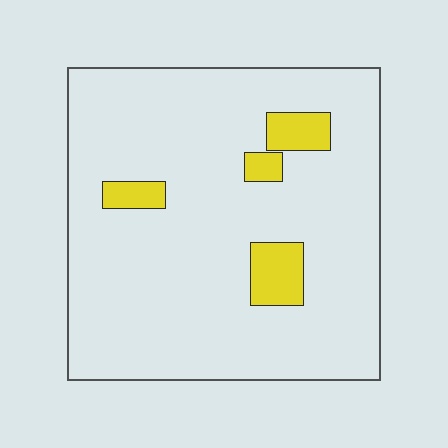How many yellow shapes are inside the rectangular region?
4.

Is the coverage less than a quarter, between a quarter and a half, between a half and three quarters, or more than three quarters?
Less than a quarter.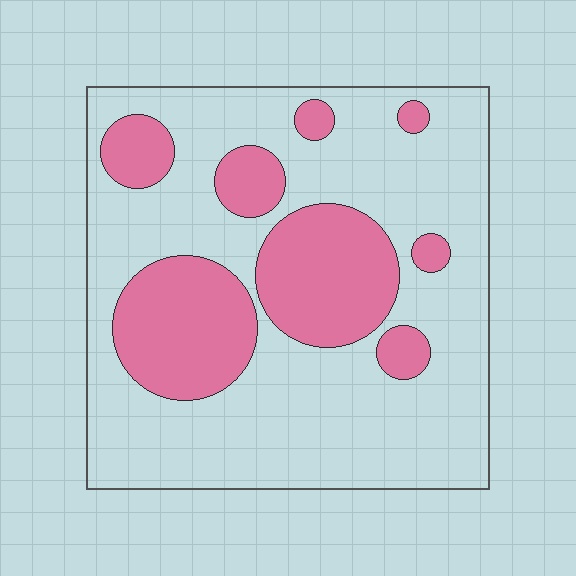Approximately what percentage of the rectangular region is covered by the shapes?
Approximately 30%.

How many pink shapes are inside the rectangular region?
8.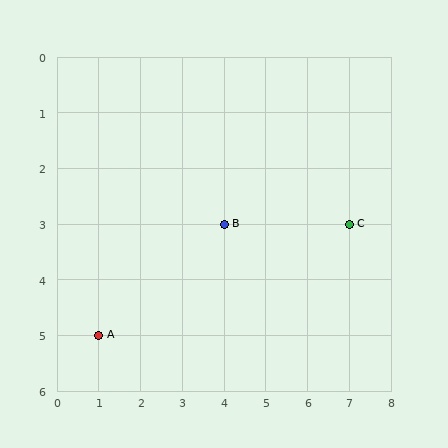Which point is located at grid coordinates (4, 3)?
Point B is at (4, 3).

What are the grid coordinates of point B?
Point B is at grid coordinates (4, 3).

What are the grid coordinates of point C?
Point C is at grid coordinates (7, 3).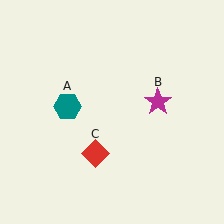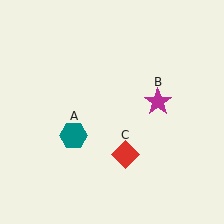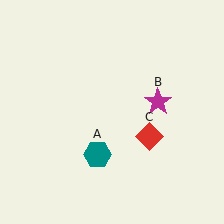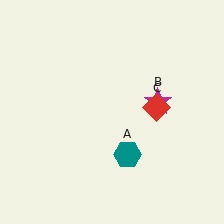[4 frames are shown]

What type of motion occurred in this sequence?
The teal hexagon (object A), red diamond (object C) rotated counterclockwise around the center of the scene.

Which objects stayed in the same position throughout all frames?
Magenta star (object B) remained stationary.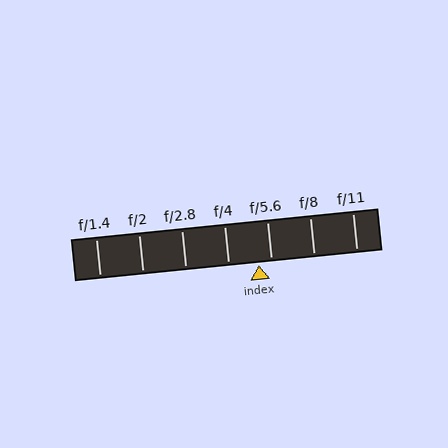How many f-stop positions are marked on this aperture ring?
There are 7 f-stop positions marked.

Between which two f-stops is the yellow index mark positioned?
The index mark is between f/4 and f/5.6.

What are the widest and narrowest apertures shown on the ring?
The widest aperture shown is f/1.4 and the narrowest is f/11.